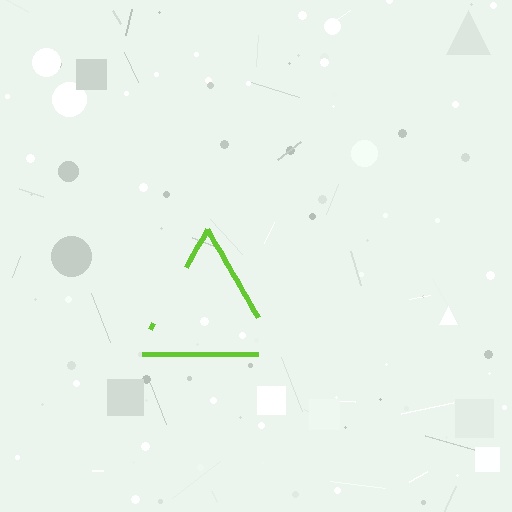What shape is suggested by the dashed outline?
The dashed outline suggests a triangle.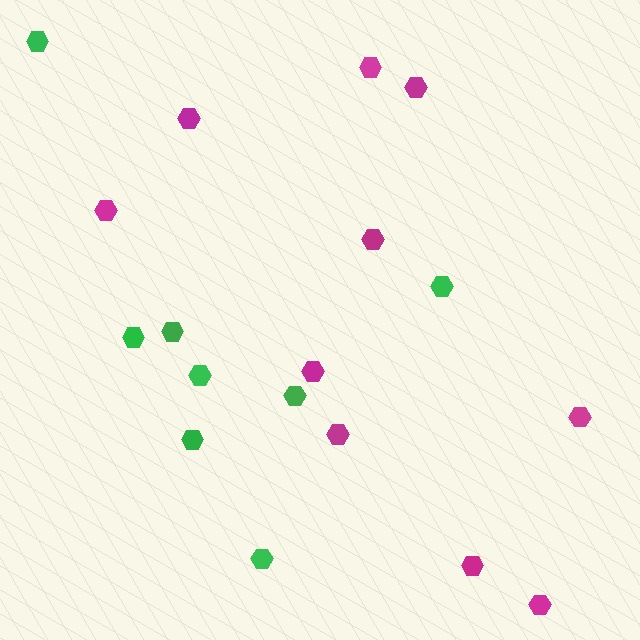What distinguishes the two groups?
There are 2 groups: one group of green hexagons (8) and one group of magenta hexagons (10).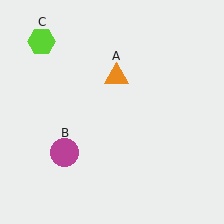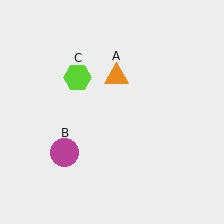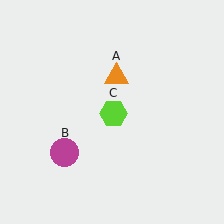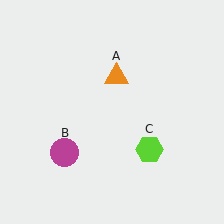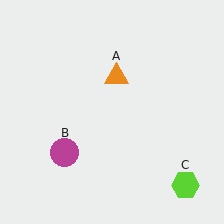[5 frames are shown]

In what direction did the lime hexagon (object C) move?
The lime hexagon (object C) moved down and to the right.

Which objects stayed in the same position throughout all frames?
Orange triangle (object A) and magenta circle (object B) remained stationary.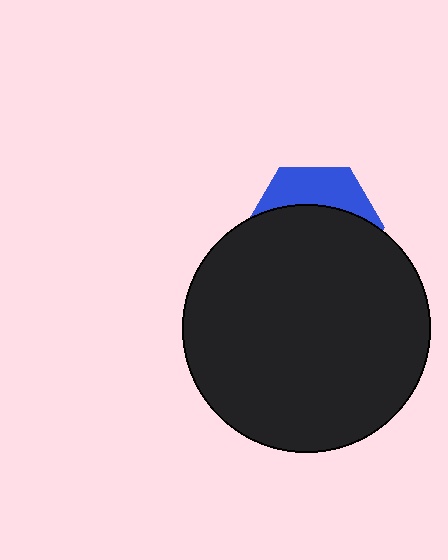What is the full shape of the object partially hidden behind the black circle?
The partially hidden object is a blue hexagon.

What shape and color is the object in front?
The object in front is a black circle.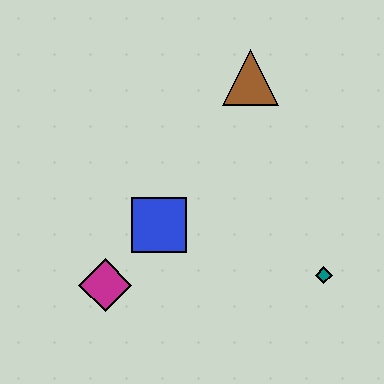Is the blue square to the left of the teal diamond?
Yes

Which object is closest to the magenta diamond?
The blue square is closest to the magenta diamond.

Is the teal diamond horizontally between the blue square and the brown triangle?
No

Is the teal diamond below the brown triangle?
Yes